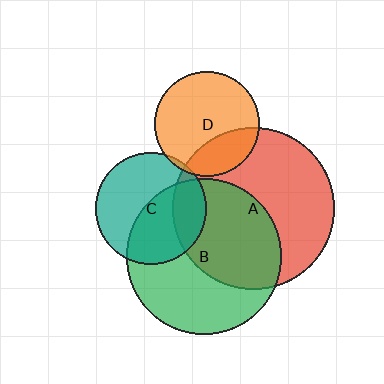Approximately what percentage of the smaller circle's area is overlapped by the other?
Approximately 25%.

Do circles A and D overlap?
Yes.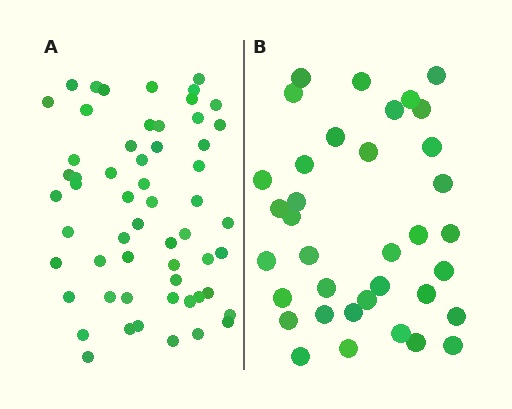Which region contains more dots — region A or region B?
Region A (the left region) has more dots.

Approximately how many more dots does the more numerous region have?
Region A has approximately 20 more dots than region B.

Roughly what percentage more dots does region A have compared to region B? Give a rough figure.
About 60% more.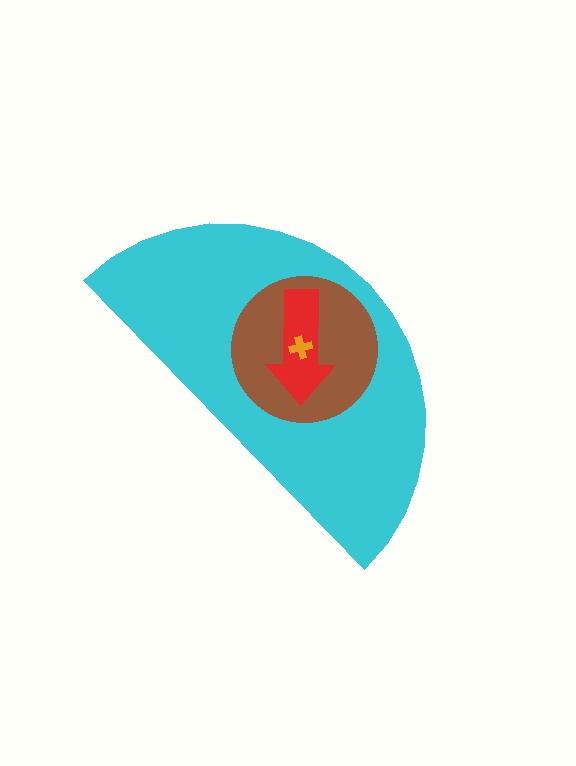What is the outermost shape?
The cyan semicircle.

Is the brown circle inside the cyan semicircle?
Yes.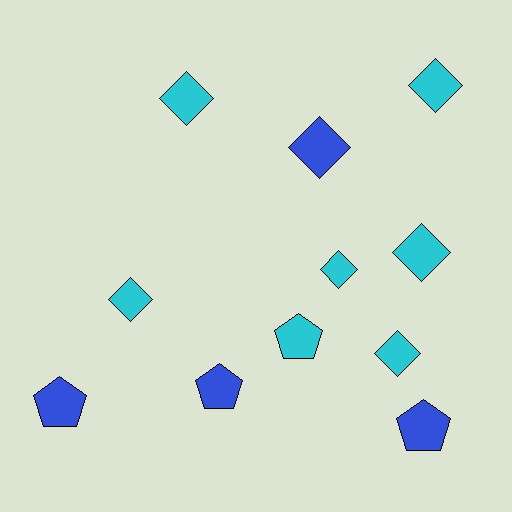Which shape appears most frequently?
Diamond, with 7 objects.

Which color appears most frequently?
Cyan, with 7 objects.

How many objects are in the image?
There are 11 objects.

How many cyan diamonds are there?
There are 6 cyan diamonds.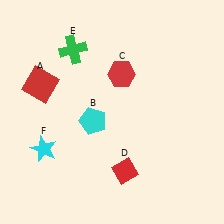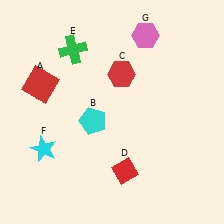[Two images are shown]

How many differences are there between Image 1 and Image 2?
There is 1 difference between the two images.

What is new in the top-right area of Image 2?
A pink hexagon (G) was added in the top-right area of Image 2.